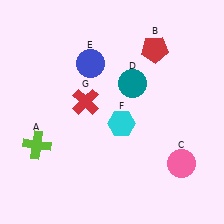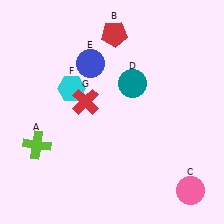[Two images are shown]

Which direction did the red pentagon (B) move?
The red pentagon (B) moved left.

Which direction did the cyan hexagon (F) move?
The cyan hexagon (F) moved left.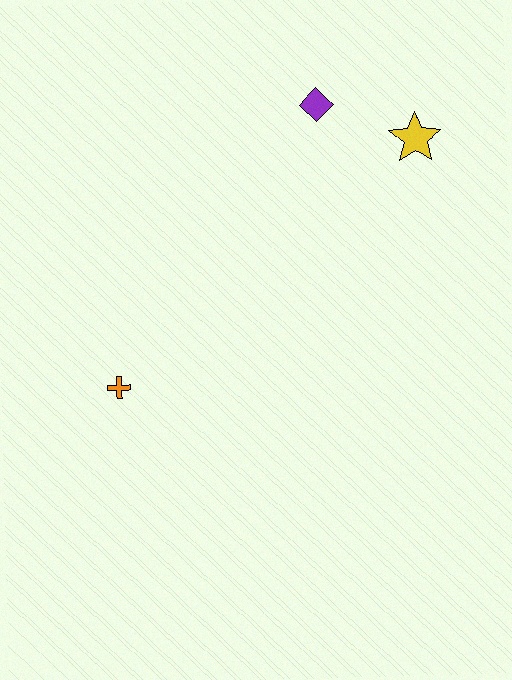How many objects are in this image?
There are 3 objects.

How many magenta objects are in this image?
There are no magenta objects.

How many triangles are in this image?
There are no triangles.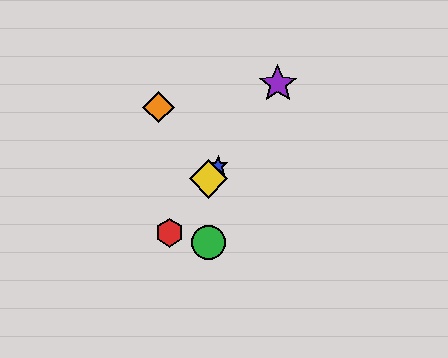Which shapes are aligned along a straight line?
The red hexagon, the blue star, the yellow diamond, the purple star are aligned along a straight line.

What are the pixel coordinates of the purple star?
The purple star is at (278, 84).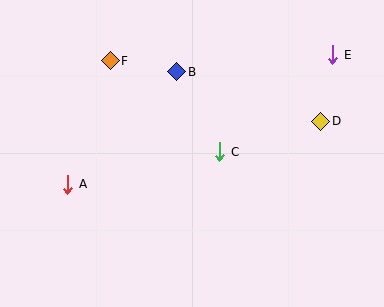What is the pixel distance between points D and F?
The distance between D and F is 219 pixels.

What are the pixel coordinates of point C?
Point C is at (220, 152).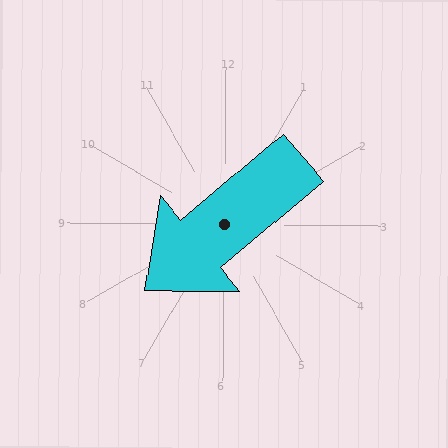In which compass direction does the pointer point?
Southwest.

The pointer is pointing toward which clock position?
Roughly 8 o'clock.